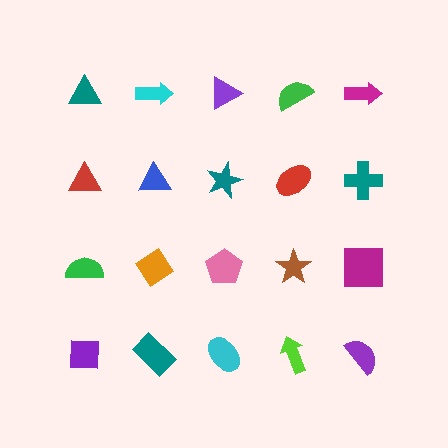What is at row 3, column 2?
An orange diamond.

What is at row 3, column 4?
A brown star.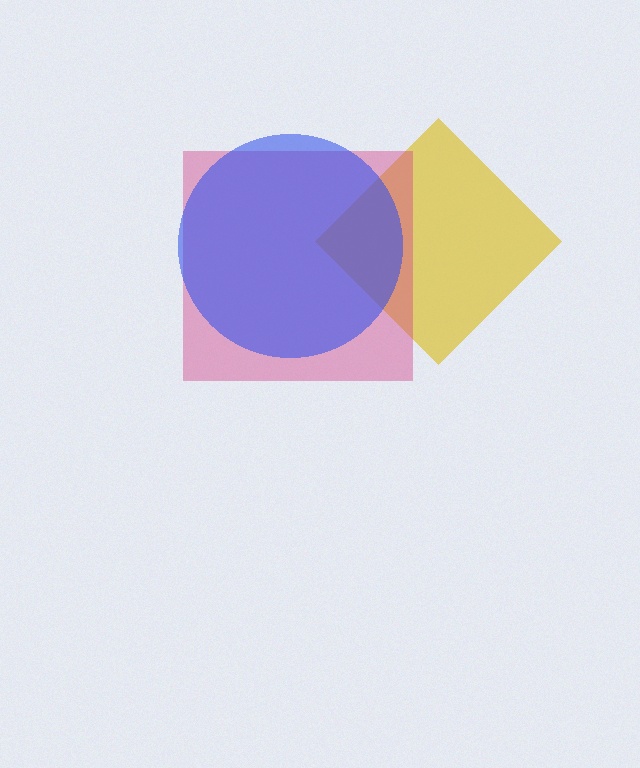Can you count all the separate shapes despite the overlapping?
Yes, there are 3 separate shapes.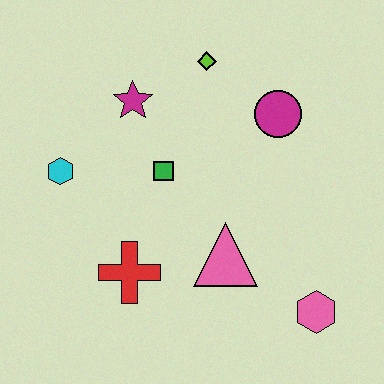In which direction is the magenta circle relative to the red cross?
The magenta circle is above the red cross.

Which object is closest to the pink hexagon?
The pink triangle is closest to the pink hexagon.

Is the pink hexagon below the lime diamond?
Yes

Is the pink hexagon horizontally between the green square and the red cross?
No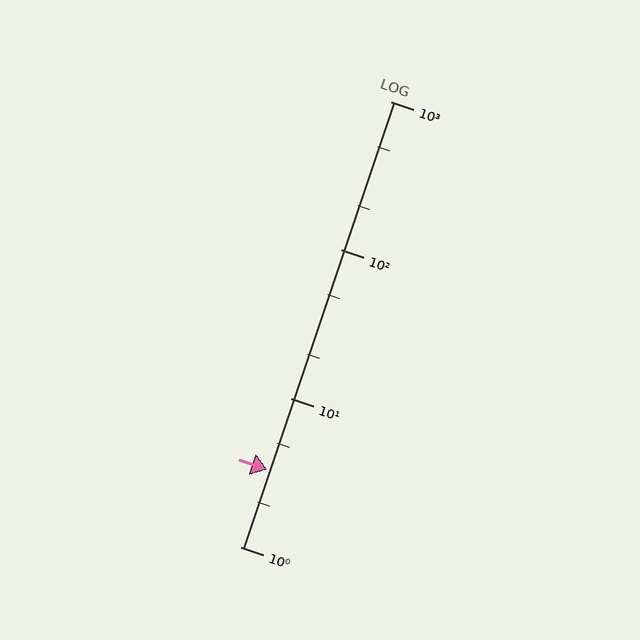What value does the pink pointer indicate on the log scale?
The pointer indicates approximately 3.3.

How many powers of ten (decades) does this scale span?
The scale spans 3 decades, from 1 to 1000.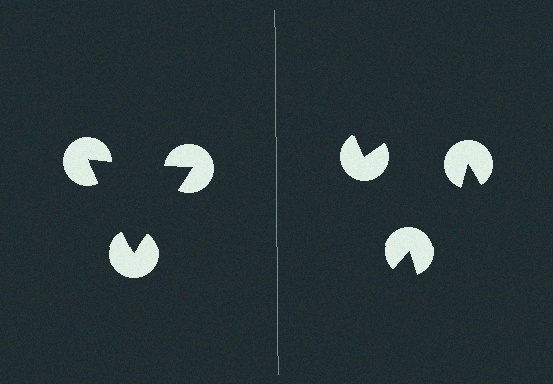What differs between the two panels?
The pac-man discs are positioned identically on both sides; only the wedge orientations differ. On the left they align to a triangle; on the right they are misaligned.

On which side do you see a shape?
An illusory triangle appears on the left side. On the right side the wedge cuts are rotated, so no coherent shape forms.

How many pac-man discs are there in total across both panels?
6 — 3 on each side.